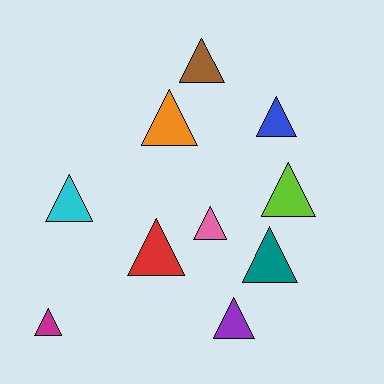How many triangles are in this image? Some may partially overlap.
There are 10 triangles.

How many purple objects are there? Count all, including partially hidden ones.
There is 1 purple object.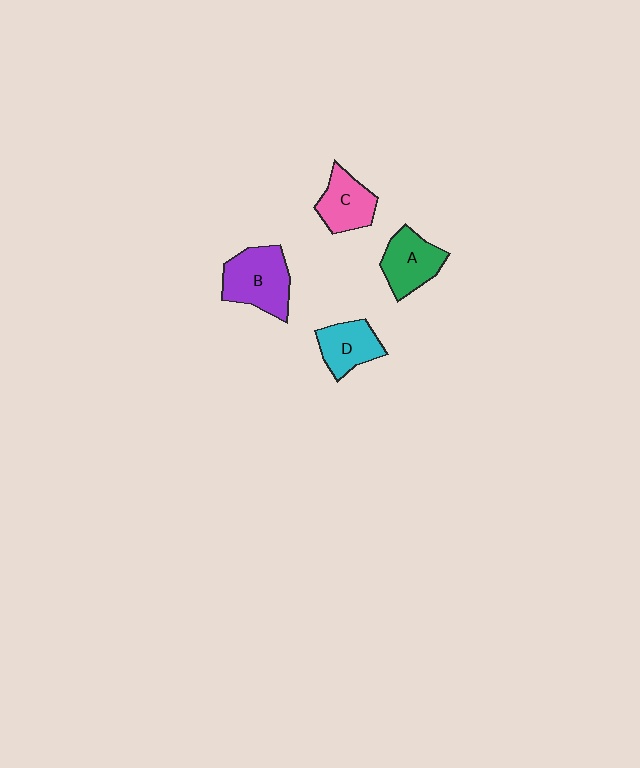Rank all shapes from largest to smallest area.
From largest to smallest: B (purple), A (green), C (pink), D (cyan).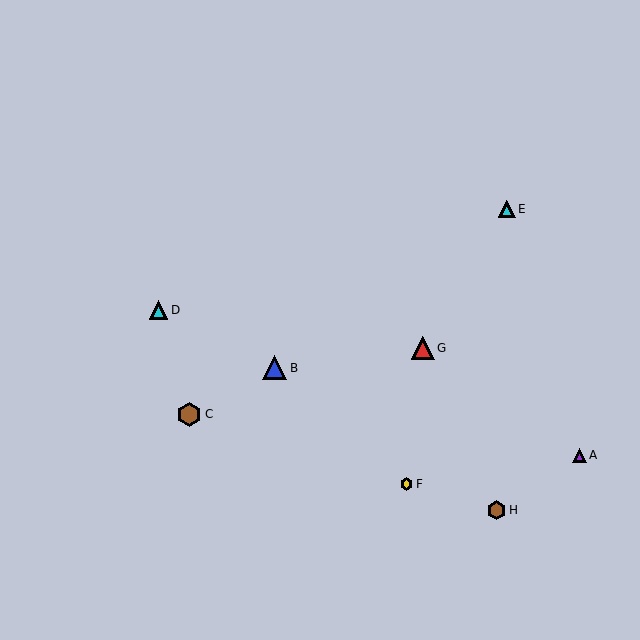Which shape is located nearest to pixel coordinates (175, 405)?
The brown hexagon (labeled C) at (189, 414) is nearest to that location.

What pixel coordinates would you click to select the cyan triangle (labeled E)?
Click at (507, 209) to select the cyan triangle E.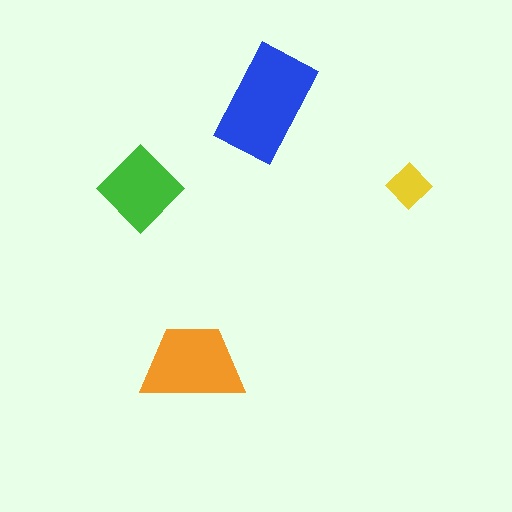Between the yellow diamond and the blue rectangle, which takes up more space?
The blue rectangle.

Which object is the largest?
The blue rectangle.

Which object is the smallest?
The yellow diamond.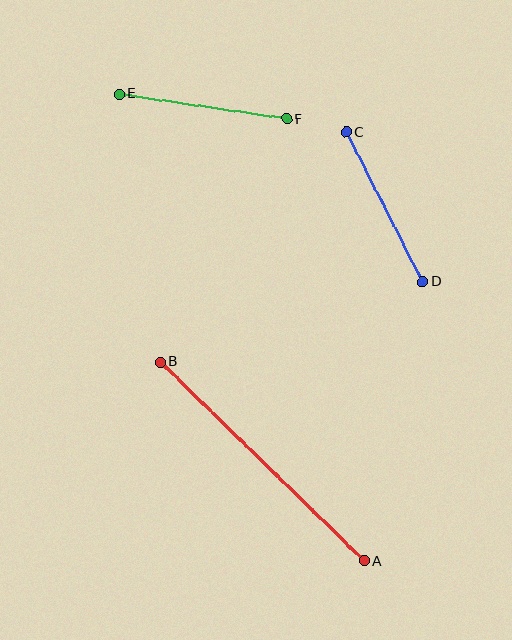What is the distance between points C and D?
The distance is approximately 168 pixels.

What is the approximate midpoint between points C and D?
The midpoint is at approximately (384, 207) pixels.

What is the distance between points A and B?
The distance is approximately 285 pixels.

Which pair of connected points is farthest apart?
Points A and B are farthest apart.